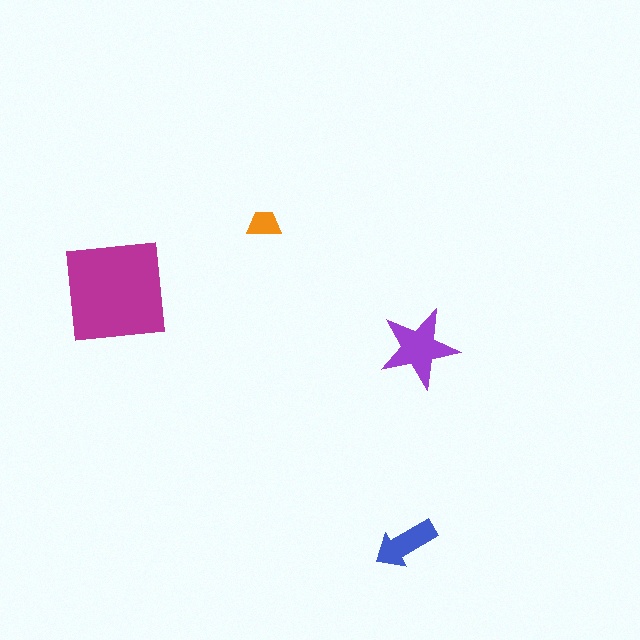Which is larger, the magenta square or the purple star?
The magenta square.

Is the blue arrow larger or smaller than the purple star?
Smaller.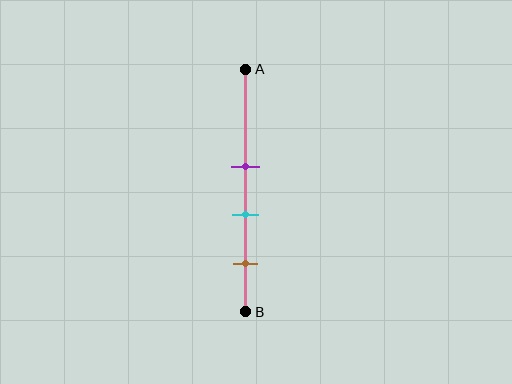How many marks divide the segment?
There are 3 marks dividing the segment.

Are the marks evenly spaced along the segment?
Yes, the marks are approximately evenly spaced.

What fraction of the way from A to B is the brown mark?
The brown mark is approximately 80% (0.8) of the way from A to B.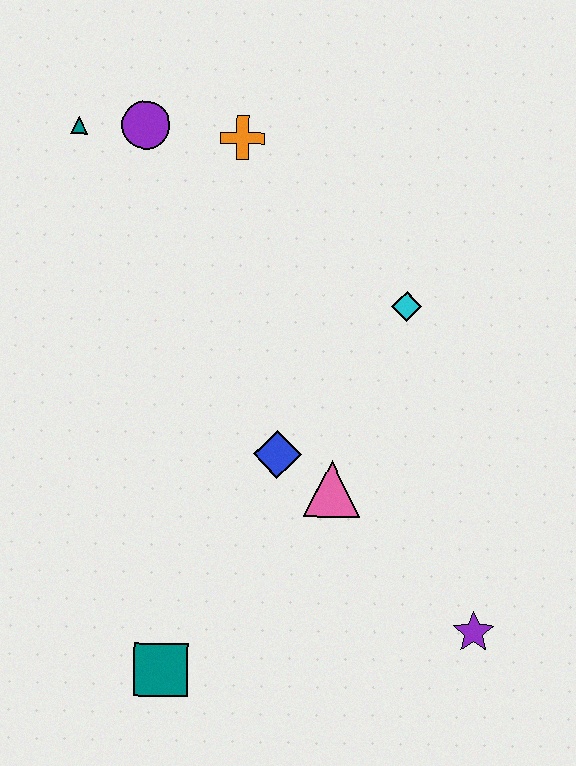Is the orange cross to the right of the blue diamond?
No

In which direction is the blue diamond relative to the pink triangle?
The blue diamond is to the left of the pink triangle.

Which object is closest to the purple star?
The pink triangle is closest to the purple star.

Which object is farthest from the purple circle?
The purple star is farthest from the purple circle.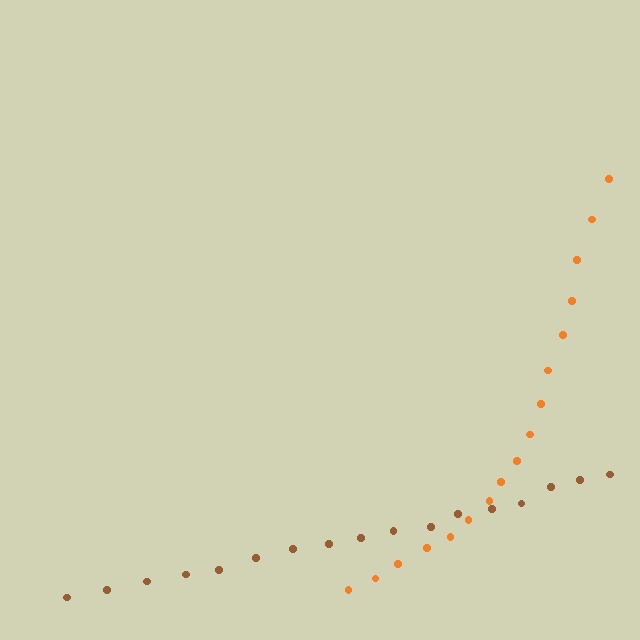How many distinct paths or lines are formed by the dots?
There are 2 distinct paths.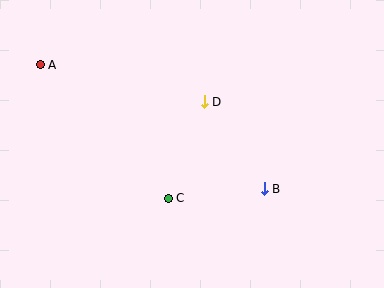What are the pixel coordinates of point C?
Point C is at (168, 198).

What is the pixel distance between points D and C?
The distance between D and C is 103 pixels.